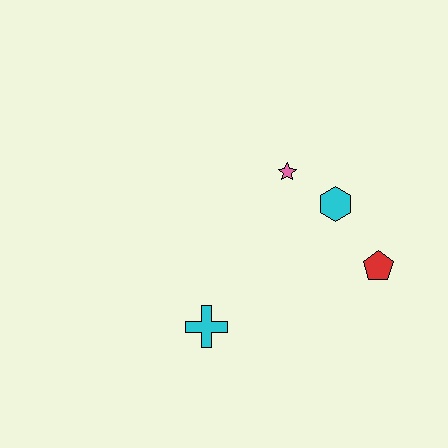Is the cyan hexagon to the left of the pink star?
No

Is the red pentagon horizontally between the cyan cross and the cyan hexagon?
No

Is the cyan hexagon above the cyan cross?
Yes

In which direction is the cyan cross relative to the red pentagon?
The cyan cross is to the left of the red pentagon.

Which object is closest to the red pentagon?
The cyan hexagon is closest to the red pentagon.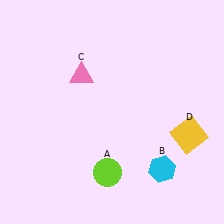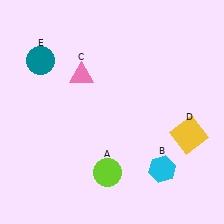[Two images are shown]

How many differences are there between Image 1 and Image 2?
There is 1 difference between the two images.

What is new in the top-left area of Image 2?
A teal circle (E) was added in the top-left area of Image 2.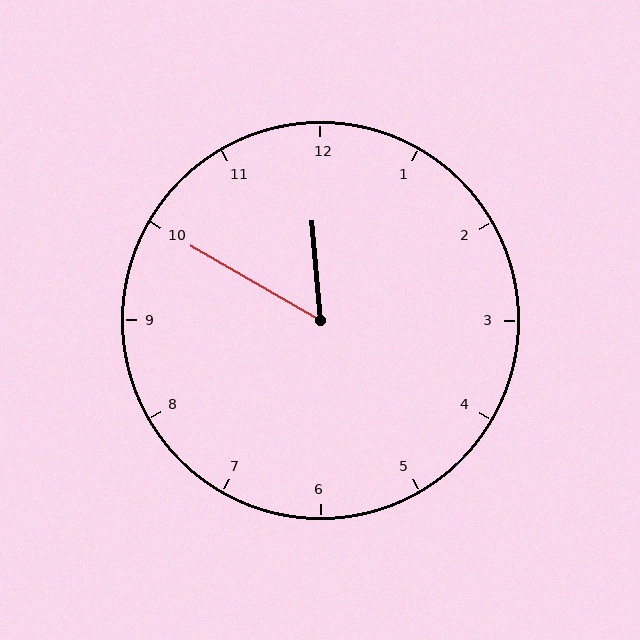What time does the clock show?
11:50.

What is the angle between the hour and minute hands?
Approximately 55 degrees.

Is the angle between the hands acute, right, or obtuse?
It is acute.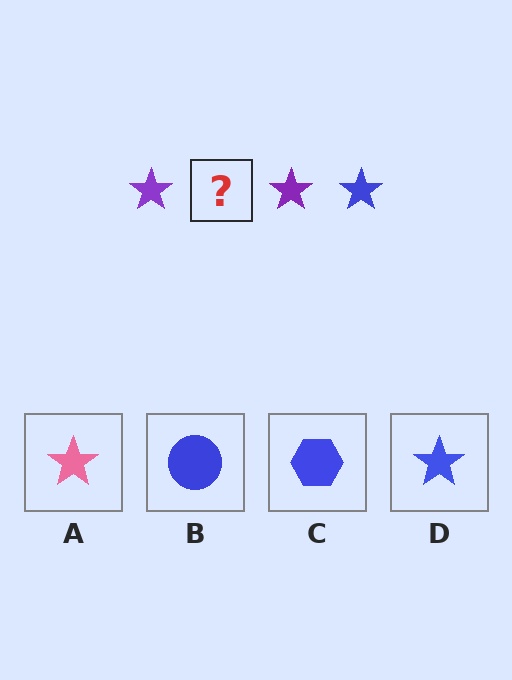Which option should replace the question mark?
Option D.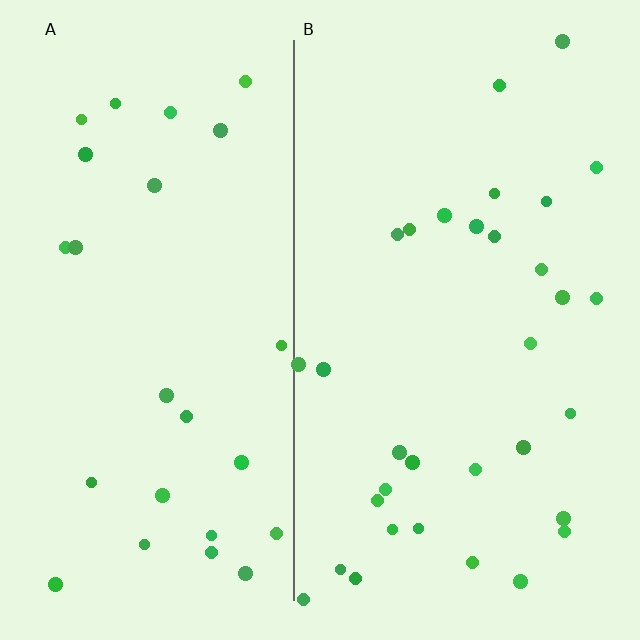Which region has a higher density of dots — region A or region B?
B (the right).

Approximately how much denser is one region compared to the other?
Approximately 1.3× — region B over region A.